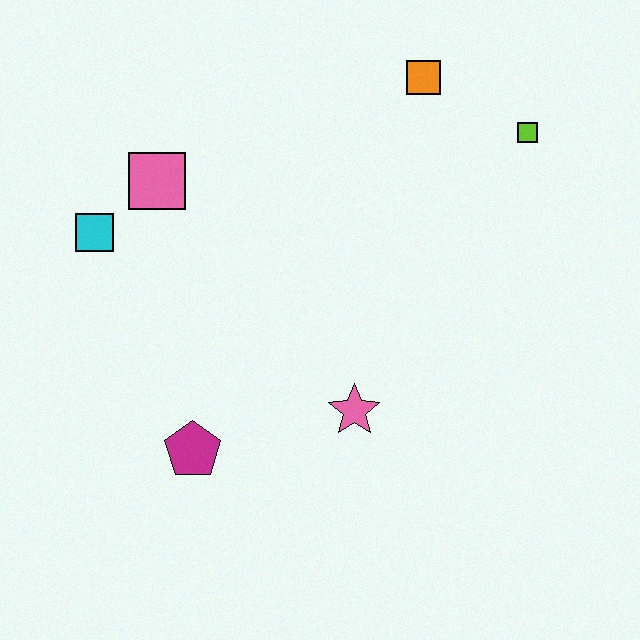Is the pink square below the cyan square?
No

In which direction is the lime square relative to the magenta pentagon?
The lime square is to the right of the magenta pentagon.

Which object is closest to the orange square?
The lime square is closest to the orange square.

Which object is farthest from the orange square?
The magenta pentagon is farthest from the orange square.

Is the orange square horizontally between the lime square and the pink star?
Yes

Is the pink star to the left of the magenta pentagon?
No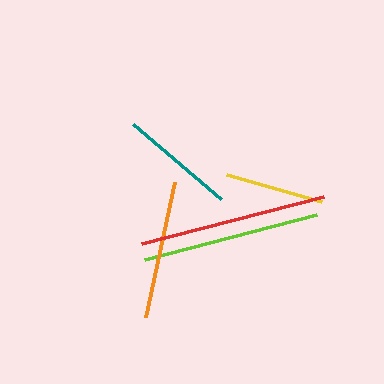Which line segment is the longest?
The red line is the longest at approximately 189 pixels.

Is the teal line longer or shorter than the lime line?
The lime line is longer than the teal line.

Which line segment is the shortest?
The yellow line is the shortest at approximately 98 pixels.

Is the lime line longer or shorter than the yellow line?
The lime line is longer than the yellow line.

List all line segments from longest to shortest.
From longest to shortest: red, lime, orange, teal, yellow.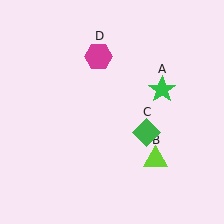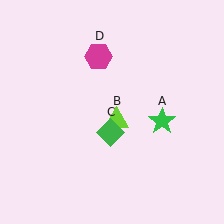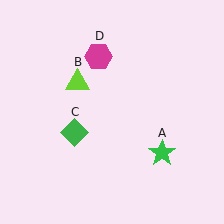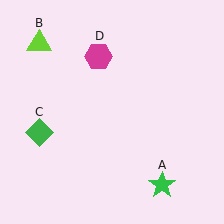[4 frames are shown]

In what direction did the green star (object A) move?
The green star (object A) moved down.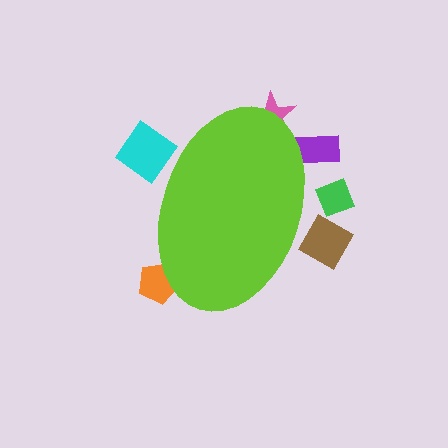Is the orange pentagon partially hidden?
Yes, the orange pentagon is partially hidden behind the lime ellipse.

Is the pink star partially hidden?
Yes, the pink star is partially hidden behind the lime ellipse.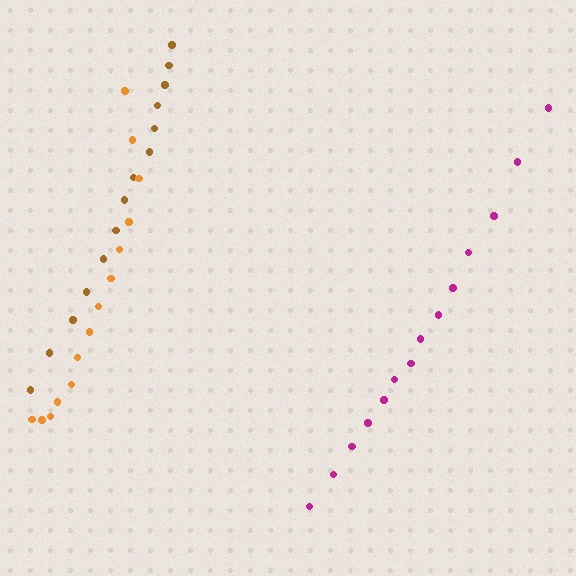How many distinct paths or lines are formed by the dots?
There are 3 distinct paths.